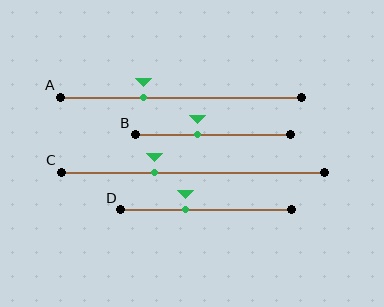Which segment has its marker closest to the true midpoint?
Segment B has its marker closest to the true midpoint.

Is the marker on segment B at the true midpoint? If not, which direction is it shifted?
No, the marker on segment B is shifted to the left by about 10% of the segment length.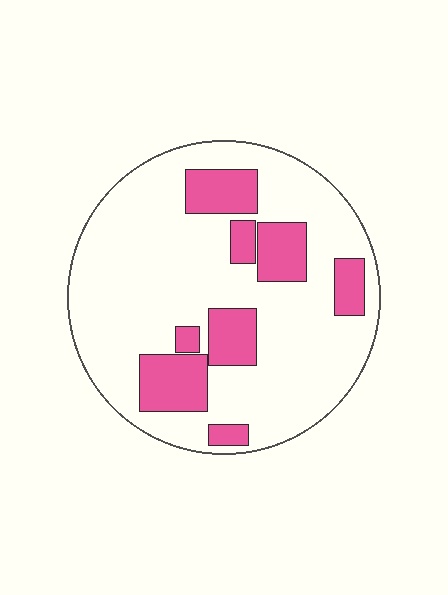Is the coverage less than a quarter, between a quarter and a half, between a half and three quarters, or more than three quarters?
Less than a quarter.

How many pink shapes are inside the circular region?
8.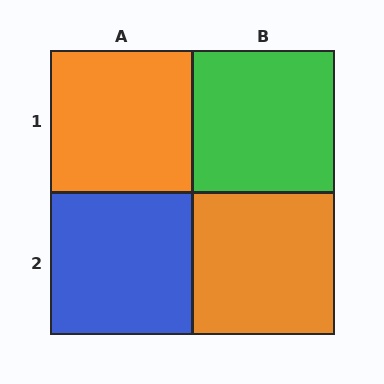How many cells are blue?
1 cell is blue.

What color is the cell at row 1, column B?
Green.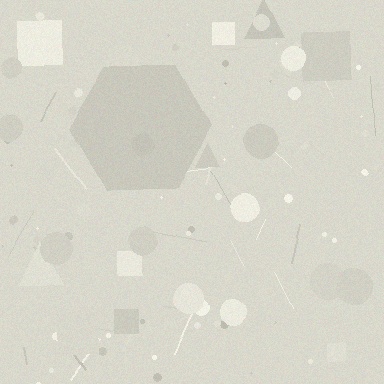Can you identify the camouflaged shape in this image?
The camouflaged shape is a hexagon.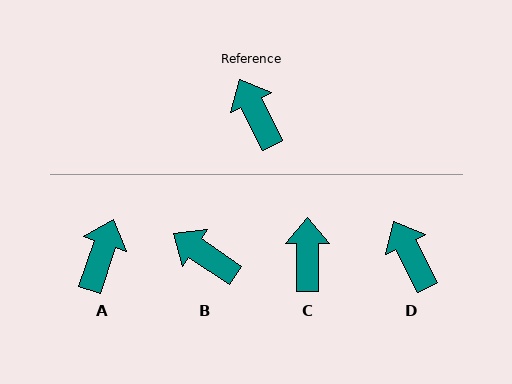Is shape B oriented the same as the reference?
No, it is off by about 30 degrees.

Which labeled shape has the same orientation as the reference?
D.